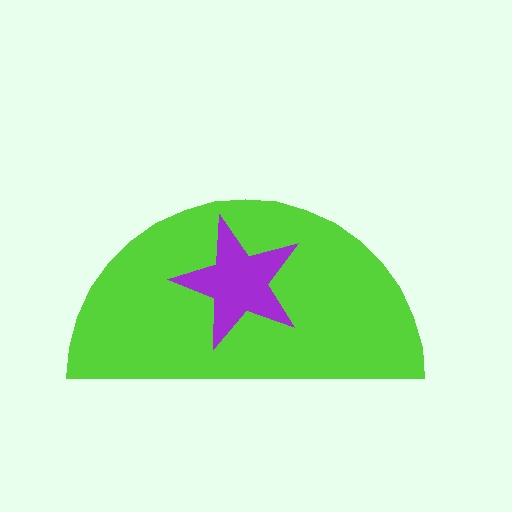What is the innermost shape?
The purple star.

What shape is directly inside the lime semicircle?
The purple star.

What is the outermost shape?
The lime semicircle.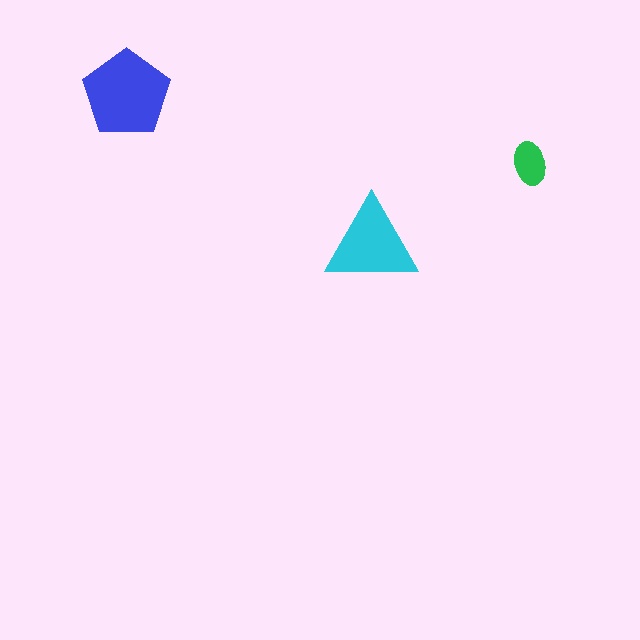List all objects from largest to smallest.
The blue pentagon, the cyan triangle, the green ellipse.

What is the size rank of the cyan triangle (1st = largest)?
2nd.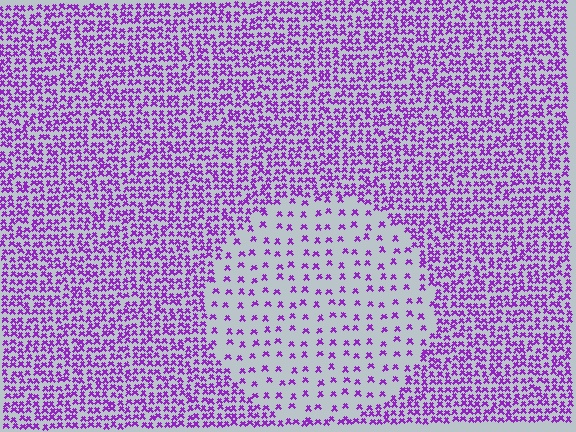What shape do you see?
I see a circle.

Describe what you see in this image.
The image contains small purple elements arranged at two different densities. A circle-shaped region is visible where the elements are less densely packed than the surrounding area.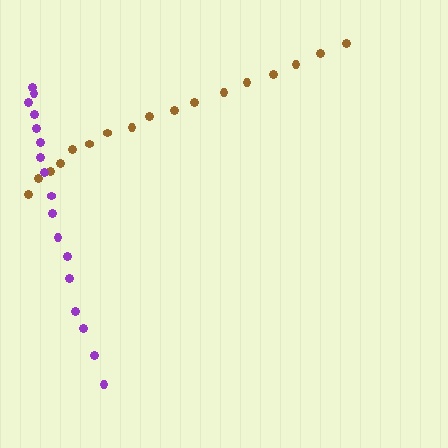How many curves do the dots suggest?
There are 2 distinct paths.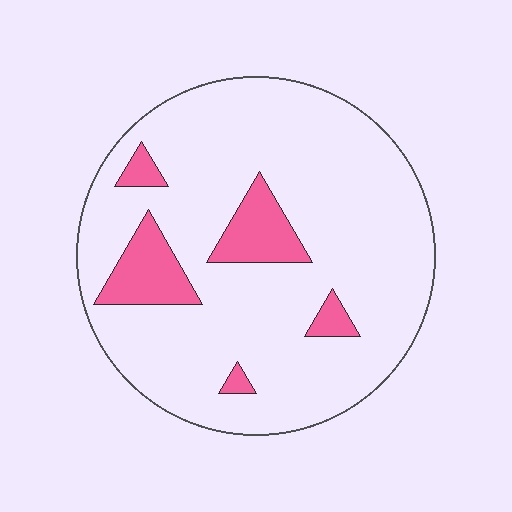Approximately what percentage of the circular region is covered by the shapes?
Approximately 15%.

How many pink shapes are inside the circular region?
5.